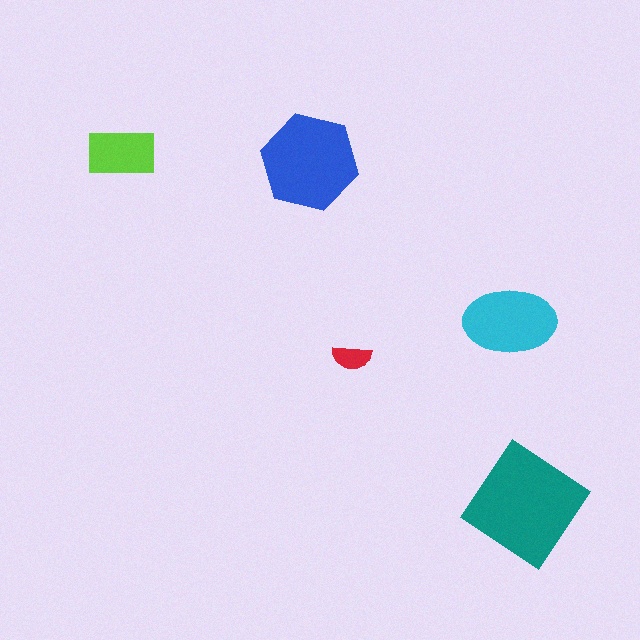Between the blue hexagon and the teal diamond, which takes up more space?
The teal diamond.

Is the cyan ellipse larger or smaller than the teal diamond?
Smaller.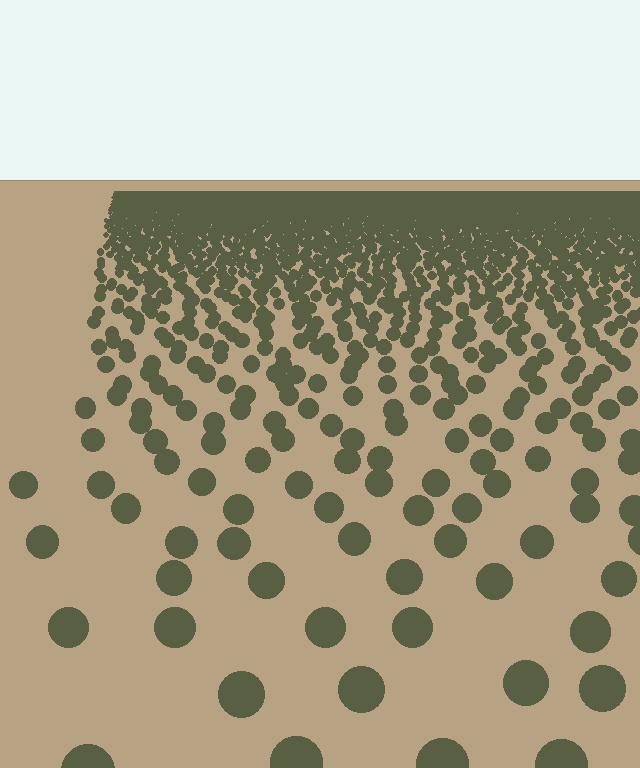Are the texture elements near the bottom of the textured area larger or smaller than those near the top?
Larger. Near the bottom, elements are closer to the viewer and appear at a bigger on-screen size.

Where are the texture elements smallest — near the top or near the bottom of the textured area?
Near the top.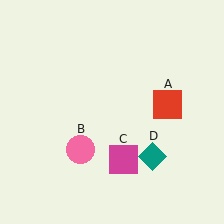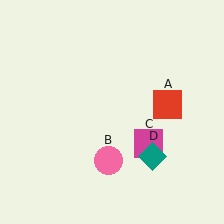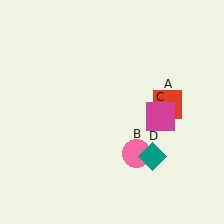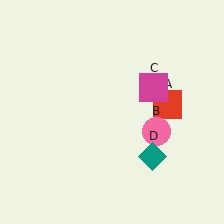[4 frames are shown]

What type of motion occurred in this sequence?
The pink circle (object B), magenta square (object C) rotated counterclockwise around the center of the scene.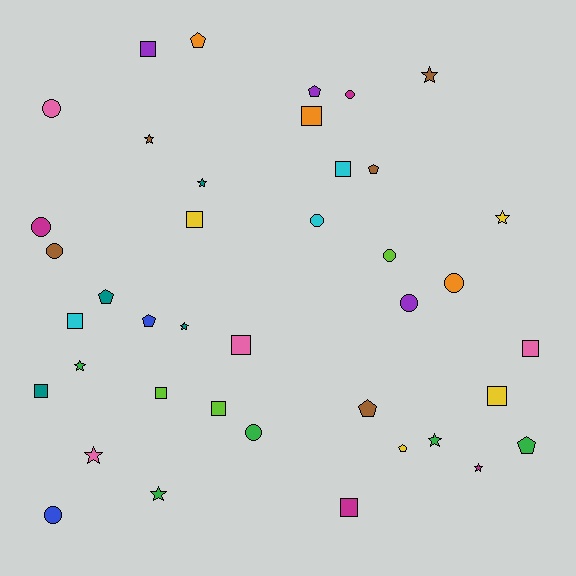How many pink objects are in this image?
There are 4 pink objects.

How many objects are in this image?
There are 40 objects.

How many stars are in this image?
There are 10 stars.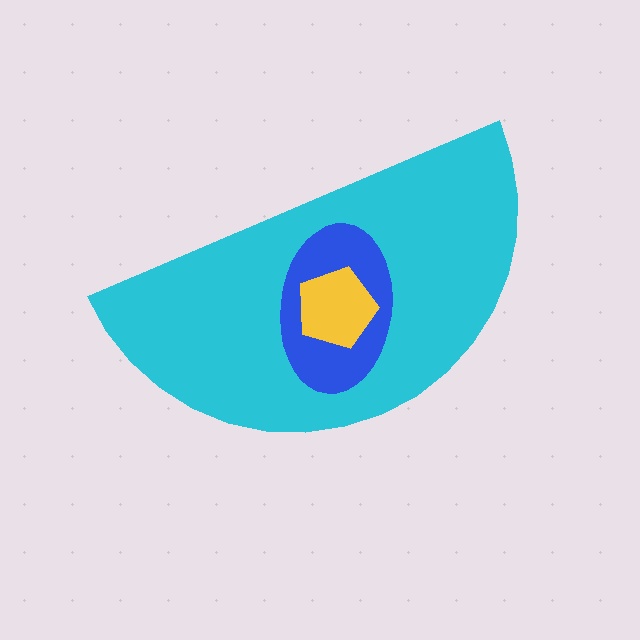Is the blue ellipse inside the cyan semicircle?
Yes.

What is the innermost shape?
The yellow pentagon.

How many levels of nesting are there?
3.